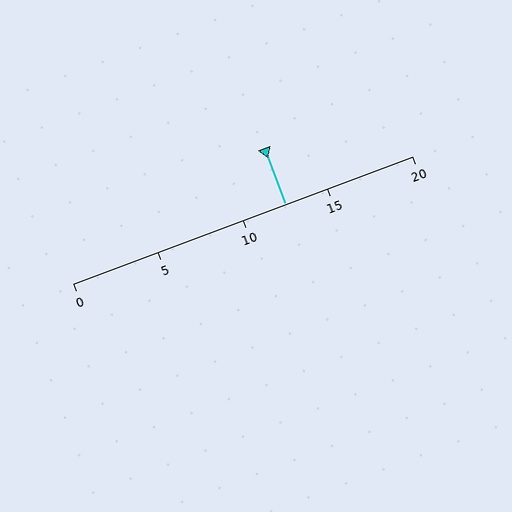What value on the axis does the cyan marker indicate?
The marker indicates approximately 12.5.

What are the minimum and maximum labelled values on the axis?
The axis runs from 0 to 20.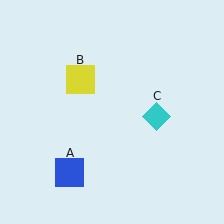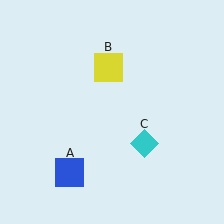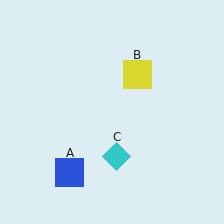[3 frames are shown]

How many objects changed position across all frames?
2 objects changed position: yellow square (object B), cyan diamond (object C).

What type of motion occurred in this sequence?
The yellow square (object B), cyan diamond (object C) rotated clockwise around the center of the scene.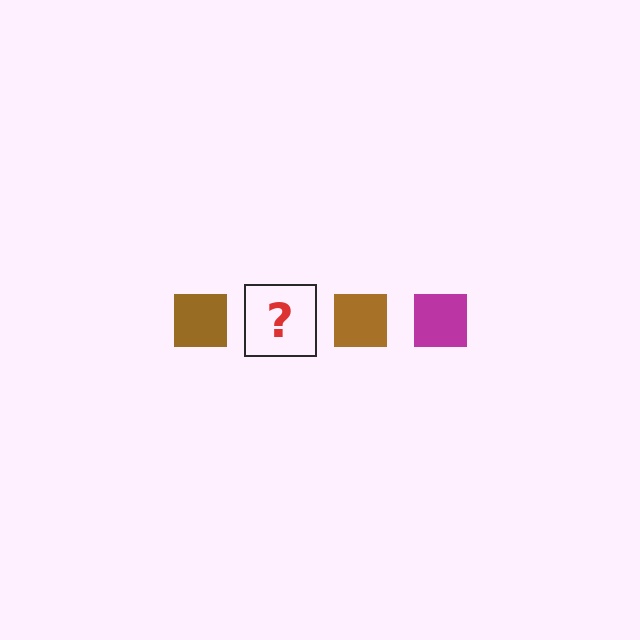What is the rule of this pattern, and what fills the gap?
The rule is that the pattern cycles through brown, magenta squares. The gap should be filled with a magenta square.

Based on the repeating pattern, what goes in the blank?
The blank should be a magenta square.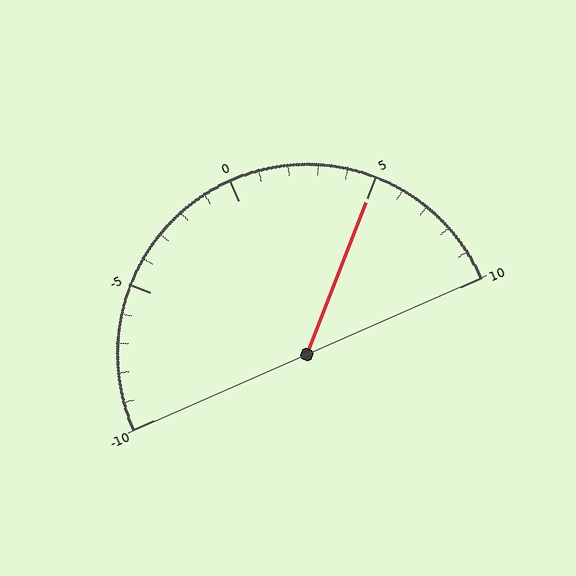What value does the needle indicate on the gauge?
The needle indicates approximately 5.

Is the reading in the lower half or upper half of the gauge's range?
The reading is in the upper half of the range (-10 to 10).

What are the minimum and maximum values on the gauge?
The gauge ranges from -10 to 10.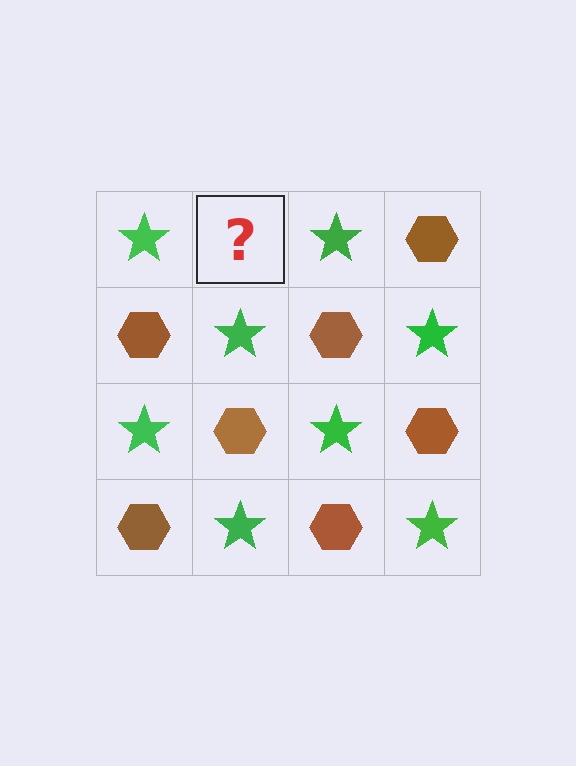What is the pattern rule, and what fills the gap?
The rule is that it alternates green star and brown hexagon in a checkerboard pattern. The gap should be filled with a brown hexagon.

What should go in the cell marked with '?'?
The missing cell should contain a brown hexagon.